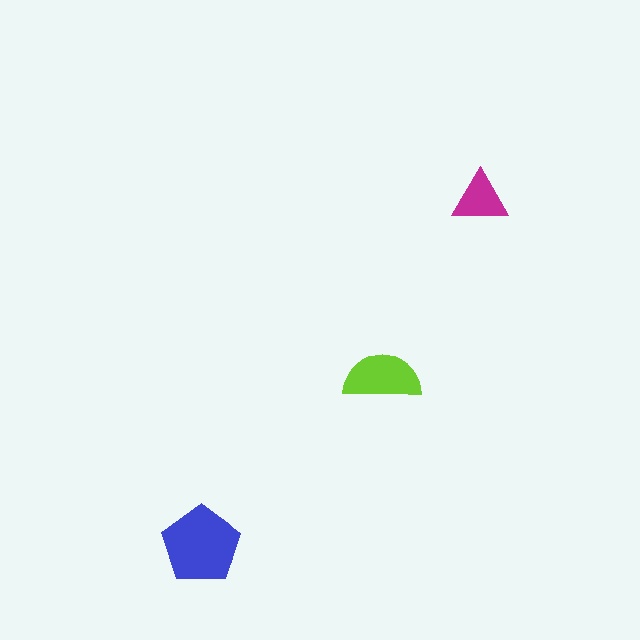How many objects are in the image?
There are 3 objects in the image.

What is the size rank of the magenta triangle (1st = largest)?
3rd.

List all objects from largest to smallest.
The blue pentagon, the lime semicircle, the magenta triangle.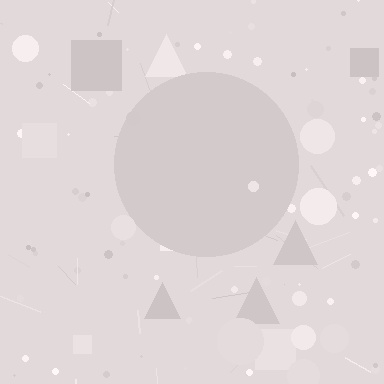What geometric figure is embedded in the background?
A circle is embedded in the background.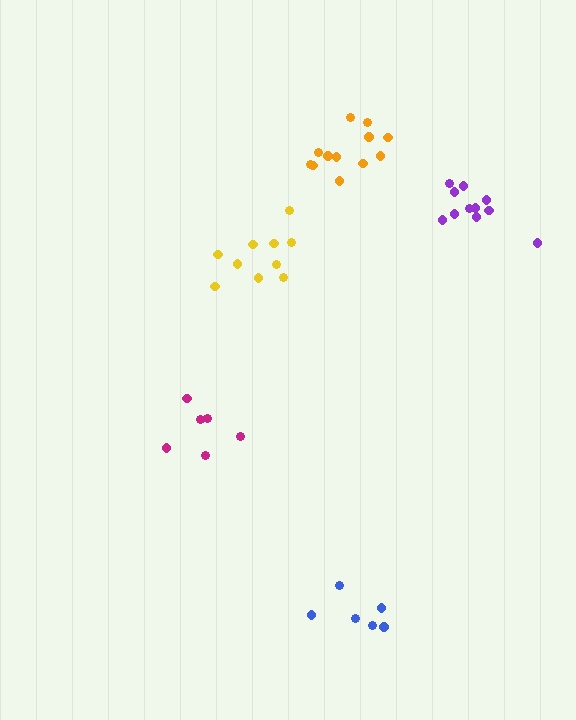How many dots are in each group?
Group 1: 6 dots, Group 2: 10 dots, Group 3: 12 dots, Group 4: 11 dots, Group 5: 6 dots (45 total).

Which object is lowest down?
The blue cluster is bottommost.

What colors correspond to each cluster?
The clusters are colored: magenta, yellow, orange, purple, blue.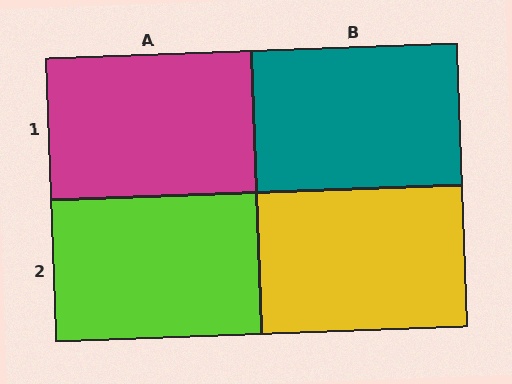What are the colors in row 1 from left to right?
Magenta, teal.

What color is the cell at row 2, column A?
Lime.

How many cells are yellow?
1 cell is yellow.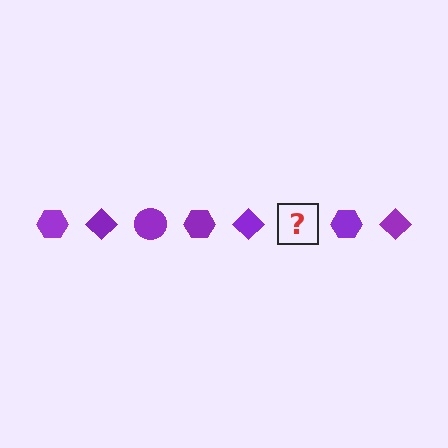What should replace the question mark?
The question mark should be replaced with a purple circle.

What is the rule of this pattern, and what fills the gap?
The rule is that the pattern cycles through hexagon, diamond, circle shapes in purple. The gap should be filled with a purple circle.